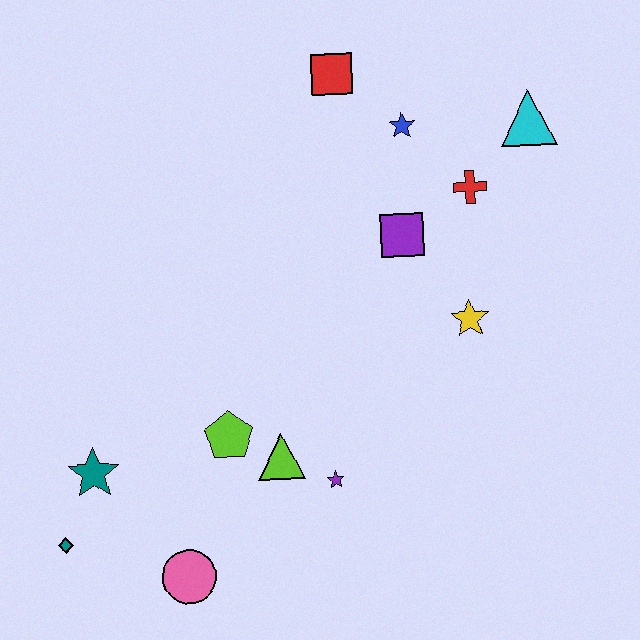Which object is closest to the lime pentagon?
The lime triangle is closest to the lime pentagon.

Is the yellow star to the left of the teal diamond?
No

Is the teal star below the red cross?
Yes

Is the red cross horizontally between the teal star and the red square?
No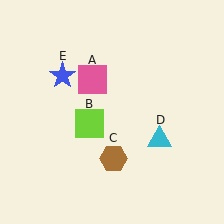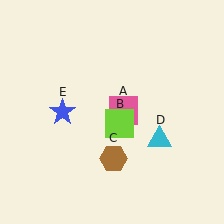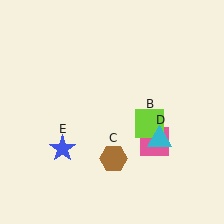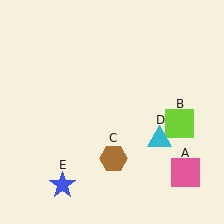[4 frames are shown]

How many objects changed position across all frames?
3 objects changed position: pink square (object A), lime square (object B), blue star (object E).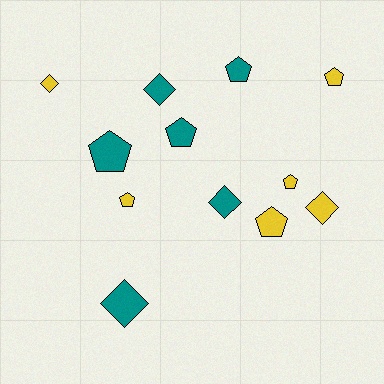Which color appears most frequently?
Teal, with 6 objects.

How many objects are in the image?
There are 12 objects.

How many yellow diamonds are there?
There are 2 yellow diamonds.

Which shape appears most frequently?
Pentagon, with 7 objects.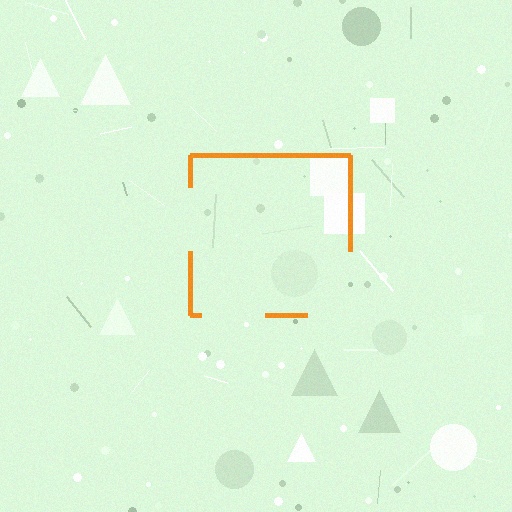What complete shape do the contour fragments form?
The contour fragments form a square.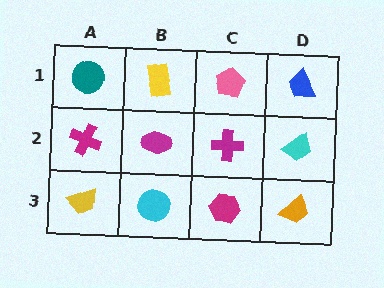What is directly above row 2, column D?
A blue trapezoid.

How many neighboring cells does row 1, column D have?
2.